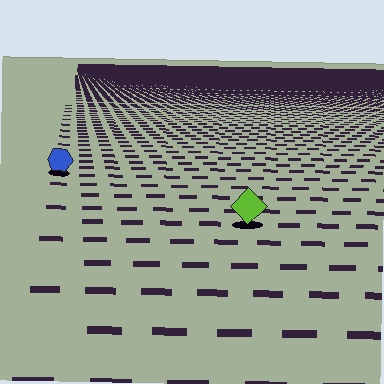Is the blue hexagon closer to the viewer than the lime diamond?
No. The lime diamond is closer — you can tell from the texture gradient: the ground texture is coarser near it.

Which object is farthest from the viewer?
The blue hexagon is farthest from the viewer. It appears smaller and the ground texture around it is denser.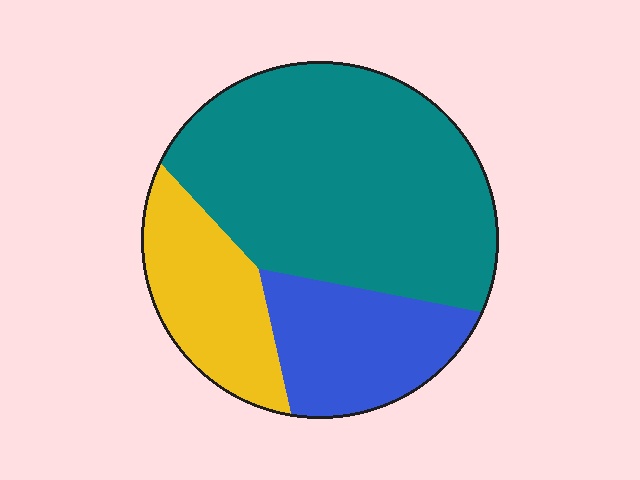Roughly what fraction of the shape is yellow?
Yellow takes up about one fifth (1/5) of the shape.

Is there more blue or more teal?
Teal.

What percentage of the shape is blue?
Blue takes up less than a quarter of the shape.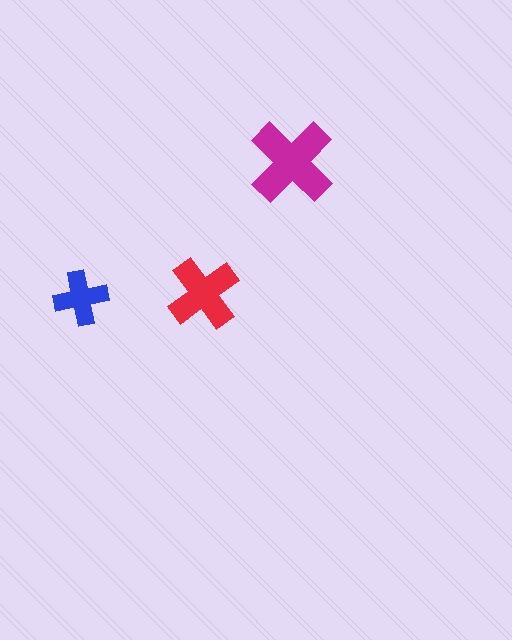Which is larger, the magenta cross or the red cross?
The magenta one.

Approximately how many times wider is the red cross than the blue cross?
About 1.5 times wider.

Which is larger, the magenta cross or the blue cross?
The magenta one.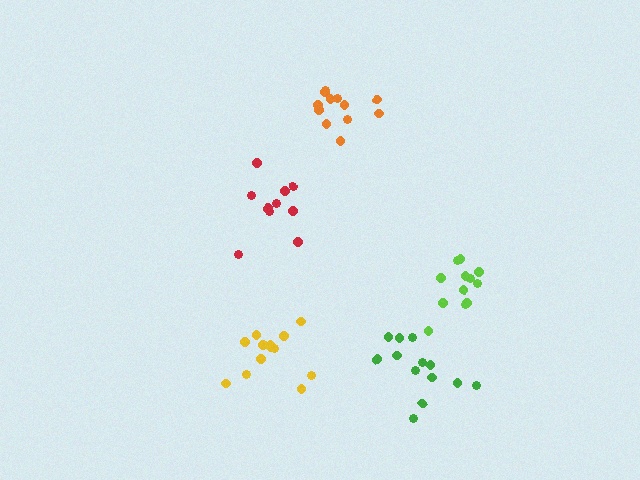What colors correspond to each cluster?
The clusters are colored: green, yellow, red, orange, lime.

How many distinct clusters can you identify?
There are 5 distinct clusters.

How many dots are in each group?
Group 1: 13 dots, Group 2: 13 dots, Group 3: 10 dots, Group 4: 12 dots, Group 5: 12 dots (60 total).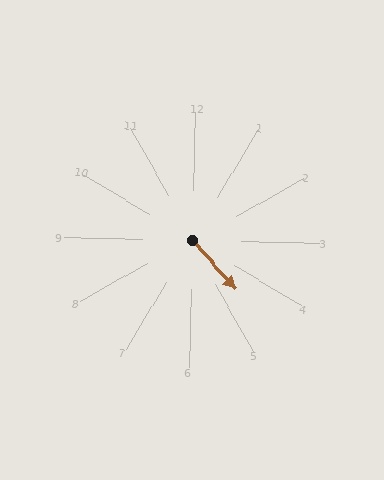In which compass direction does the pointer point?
Southeast.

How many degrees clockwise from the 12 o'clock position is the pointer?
Approximately 137 degrees.